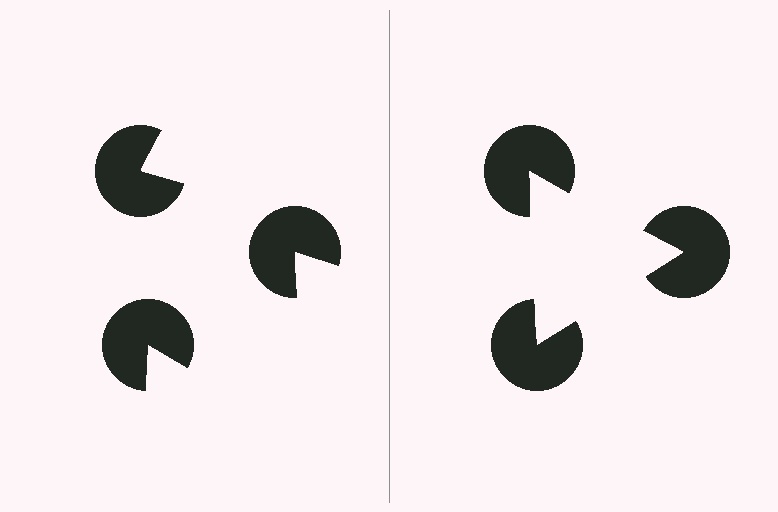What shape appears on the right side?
An illusory triangle.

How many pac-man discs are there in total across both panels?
6 — 3 on each side.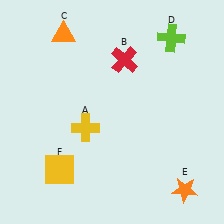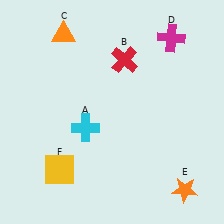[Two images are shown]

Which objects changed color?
A changed from yellow to cyan. D changed from lime to magenta.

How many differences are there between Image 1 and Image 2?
There are 2 differences between the two images.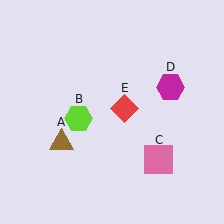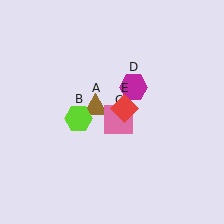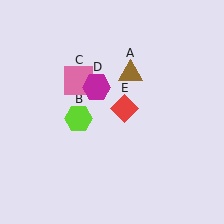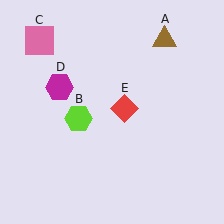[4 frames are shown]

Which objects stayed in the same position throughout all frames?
Lime hexagon (object B) and red diamond (object E) remained stationary.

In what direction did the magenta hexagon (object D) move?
The magenta hexagon (object D) moved left.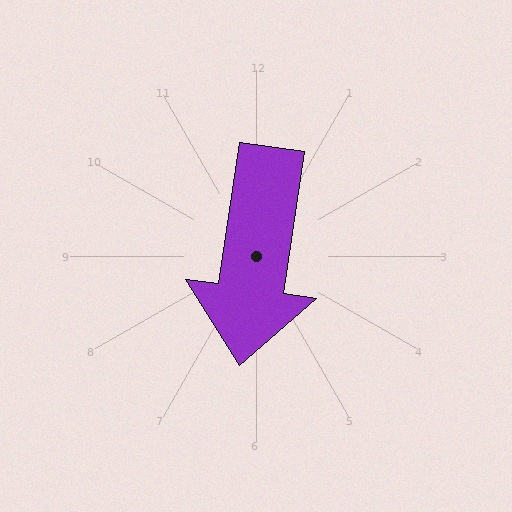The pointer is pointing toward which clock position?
Roughly 6 o'clock.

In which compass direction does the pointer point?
South.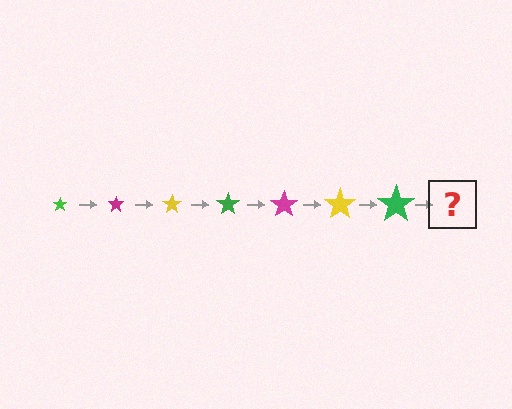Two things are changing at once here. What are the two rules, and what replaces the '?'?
The two rules are that the star grows larger each step and the color cycles through green, magenta, and yellow. The '?' should be a magenta star, larger than the previous one.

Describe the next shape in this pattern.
It should be a magenta star, larger than the previous one.